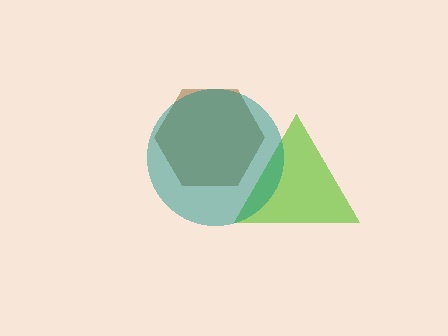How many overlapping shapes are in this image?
There are 3 overlapping shapes in the image.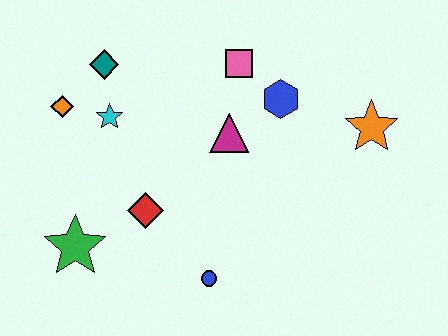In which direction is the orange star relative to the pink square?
The orange star is to the right of the pink square.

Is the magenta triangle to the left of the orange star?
Yes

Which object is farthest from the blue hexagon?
The green star is farthest from the blue hexagon.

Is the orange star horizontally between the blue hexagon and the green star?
No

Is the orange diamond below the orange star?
No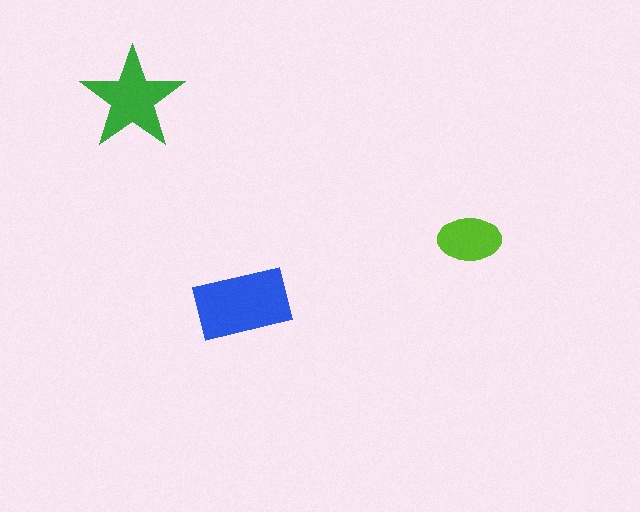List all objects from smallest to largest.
The lime ellipse, the green star, the blue rectangle.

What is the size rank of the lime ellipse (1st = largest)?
3rd.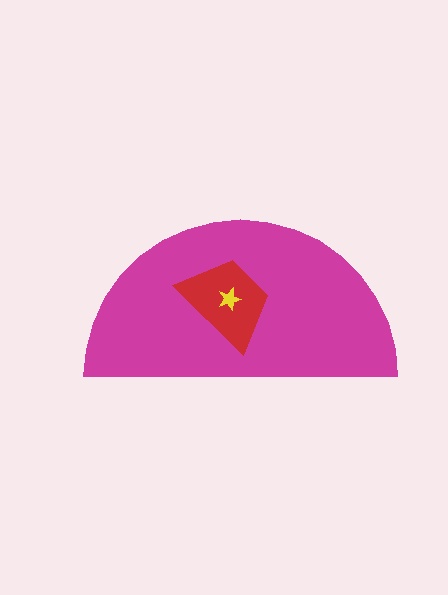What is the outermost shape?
The magenta semicircle.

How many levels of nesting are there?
3.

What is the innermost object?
The yellow star.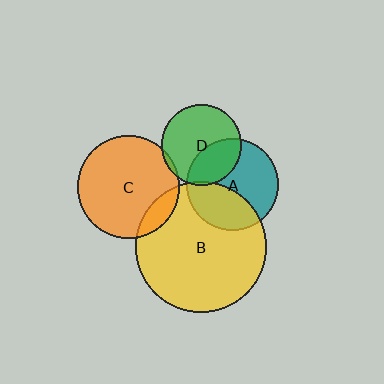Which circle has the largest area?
Circle B (yellow).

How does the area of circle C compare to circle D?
Approximately 1.6 times.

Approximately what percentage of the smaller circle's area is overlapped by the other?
Approximately 35%.